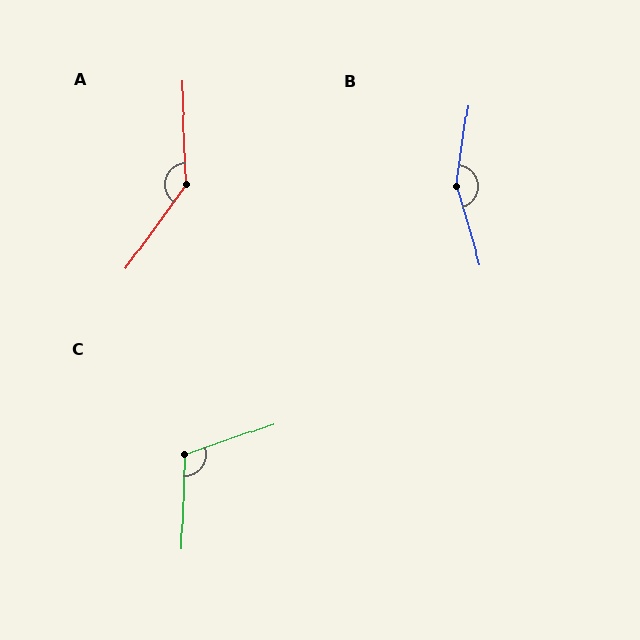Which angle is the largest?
B, at approximately 155 degrees.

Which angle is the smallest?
C, at approximately 111 degrees.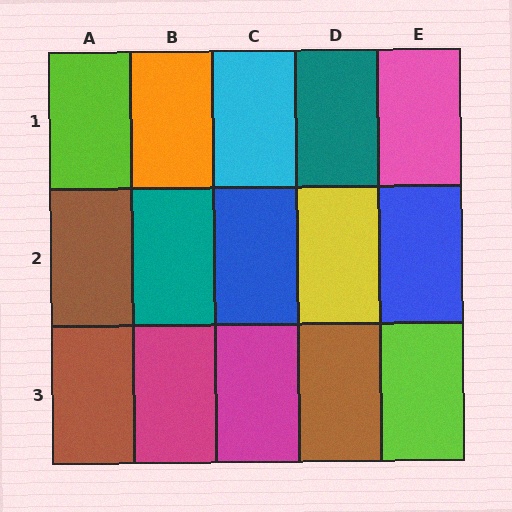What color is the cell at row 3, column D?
Brown.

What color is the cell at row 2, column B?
Teal.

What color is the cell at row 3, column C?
Magenta.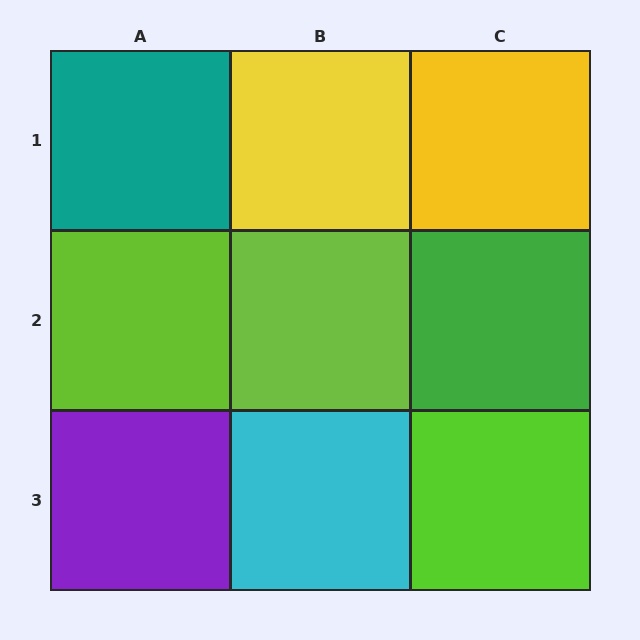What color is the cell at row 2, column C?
Green.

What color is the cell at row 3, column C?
Lime.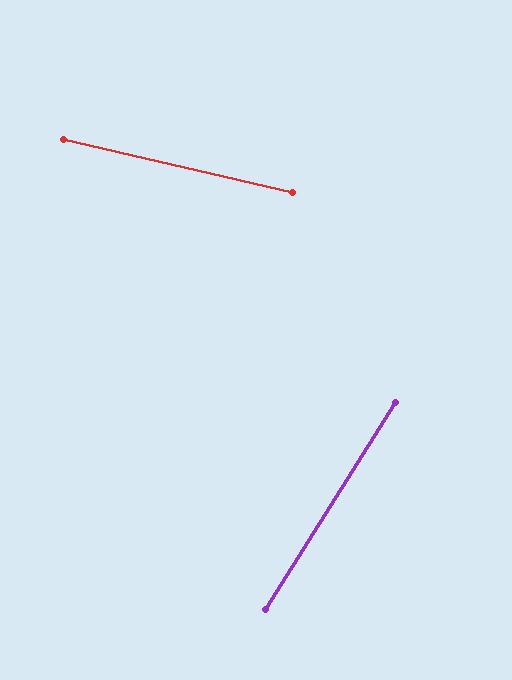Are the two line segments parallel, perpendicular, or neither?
Neither parallel nor perpendicular — they differ by about 71°.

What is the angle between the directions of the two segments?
Approximately 71 degrees.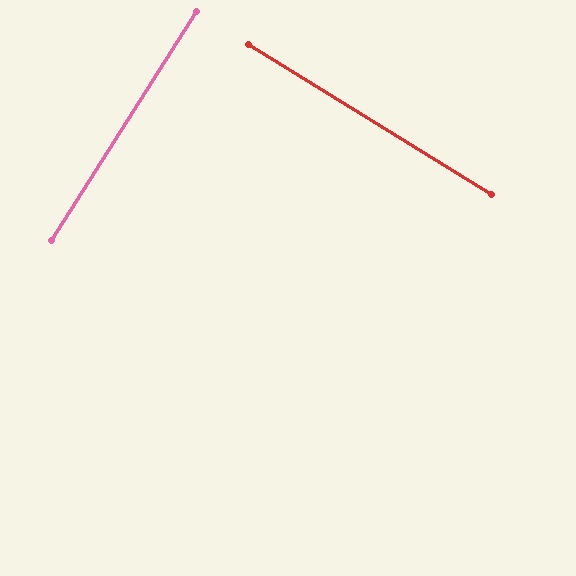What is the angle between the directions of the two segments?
Approximately 89 degrees.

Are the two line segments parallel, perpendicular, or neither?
Perpendicular — they meet at approximately 89°.